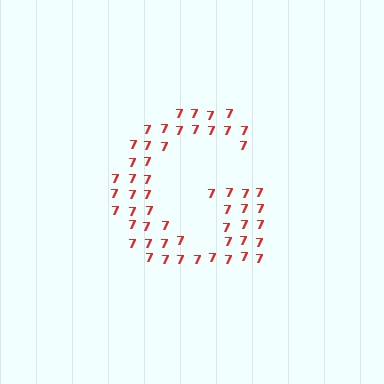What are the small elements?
The small elements are digit 7's.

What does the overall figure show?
The overall figure shows the letter G.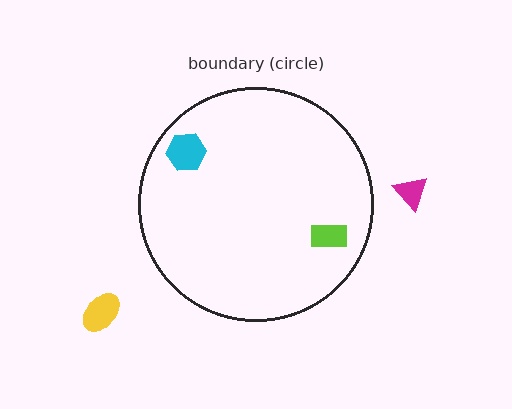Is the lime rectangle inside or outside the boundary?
Inside.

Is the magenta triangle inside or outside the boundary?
Outside.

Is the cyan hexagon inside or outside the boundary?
Inside.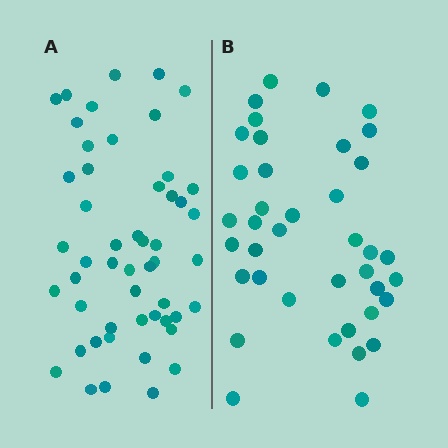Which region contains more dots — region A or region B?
Region A (the left region) has more dots.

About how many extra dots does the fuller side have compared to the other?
Region A has roughly 12 or so more dots than region B.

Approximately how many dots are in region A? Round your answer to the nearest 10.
About 50 dots. (The exact count is 51, which rounds to 50.)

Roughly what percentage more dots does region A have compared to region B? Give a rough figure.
About 30% more.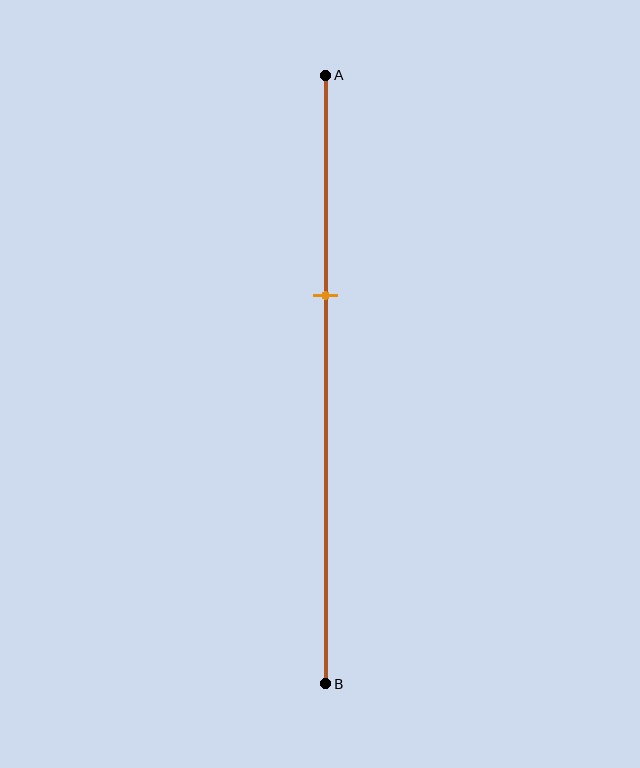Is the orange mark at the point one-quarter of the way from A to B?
No, the mark is at about 35% from A, not at the 25% one-quarter point.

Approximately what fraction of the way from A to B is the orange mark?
The orange mark is approximately 35% of the way from A to B.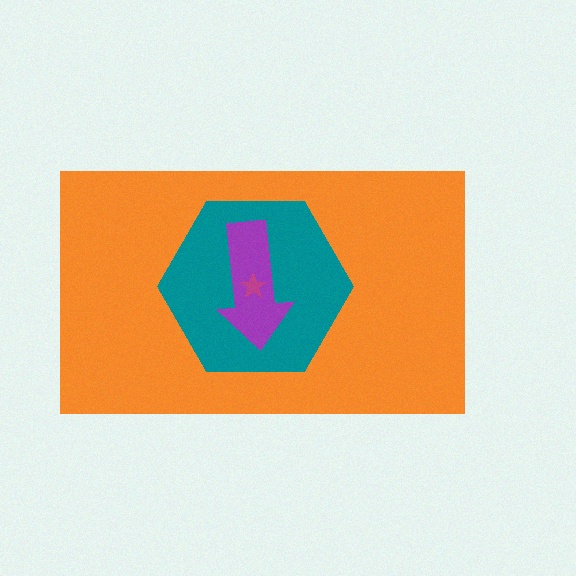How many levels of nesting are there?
4.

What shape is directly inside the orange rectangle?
The teal hexagon.